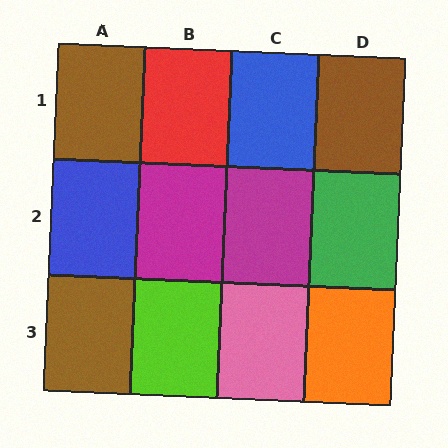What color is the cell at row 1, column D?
Brown.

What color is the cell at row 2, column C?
Magenta.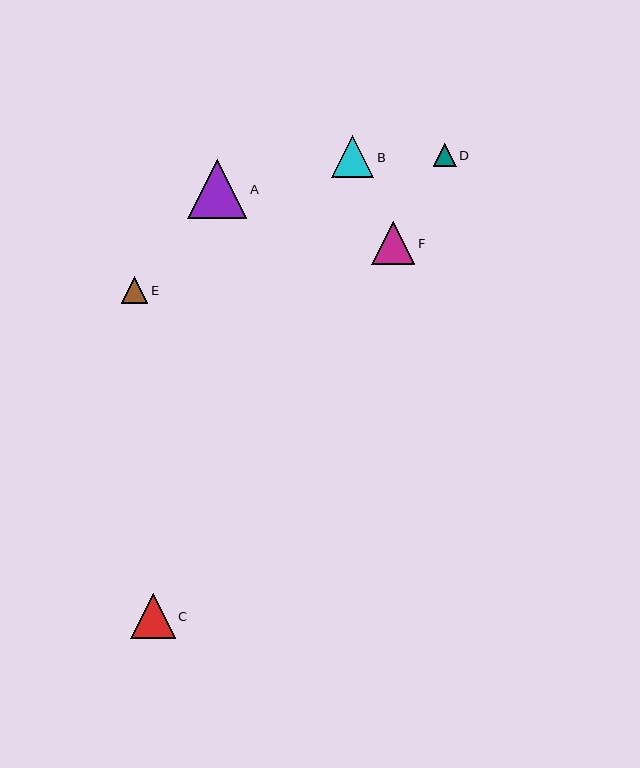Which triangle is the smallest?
Triangle D is the smallest with a size of approximately 23 pixels.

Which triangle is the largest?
Triangle A is the largest with a size of approximately 59 pixels.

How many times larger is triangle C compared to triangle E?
Triangle C is approximately 1.7 times the size of triangle E.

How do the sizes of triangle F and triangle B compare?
Triangle F and triangle B are approximately the same size.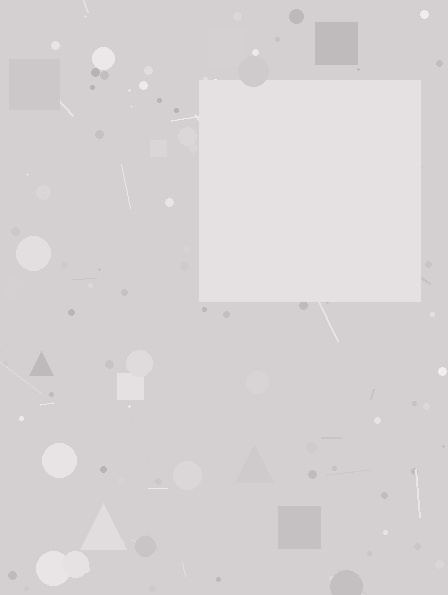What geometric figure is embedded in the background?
A square is embedded in the background.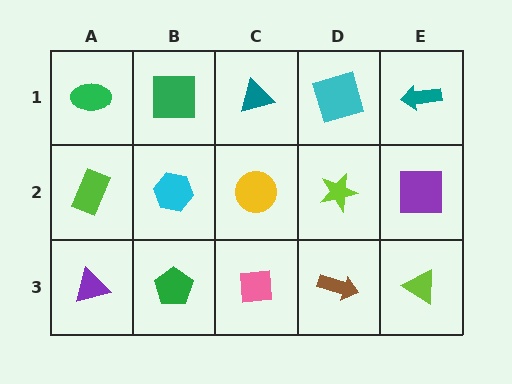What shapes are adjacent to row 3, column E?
A purple square (row 2, column E), a brown arrow (row 3, column D).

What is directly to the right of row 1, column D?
A teal arrow.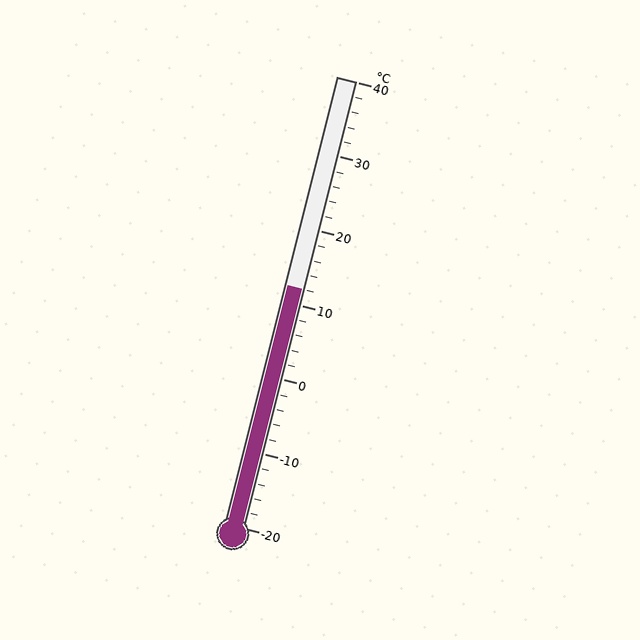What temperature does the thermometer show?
The thermometer shows approximately 12°C.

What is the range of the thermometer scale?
The thermometer scale ranges from -20°C to 40°C.